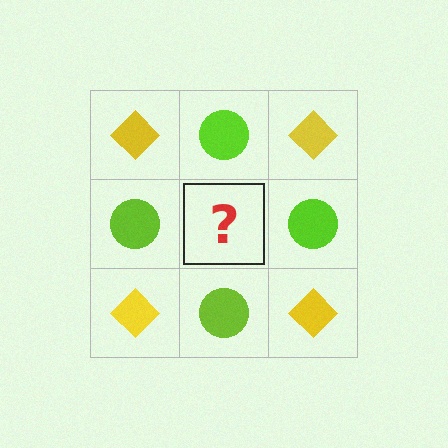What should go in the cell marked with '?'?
The missing cell should contain a yellow diamond.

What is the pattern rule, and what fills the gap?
The rule is that it alternates yellow diamond and lime circle in a checkerboard pattern. The gap should be filled with a yellow diamond.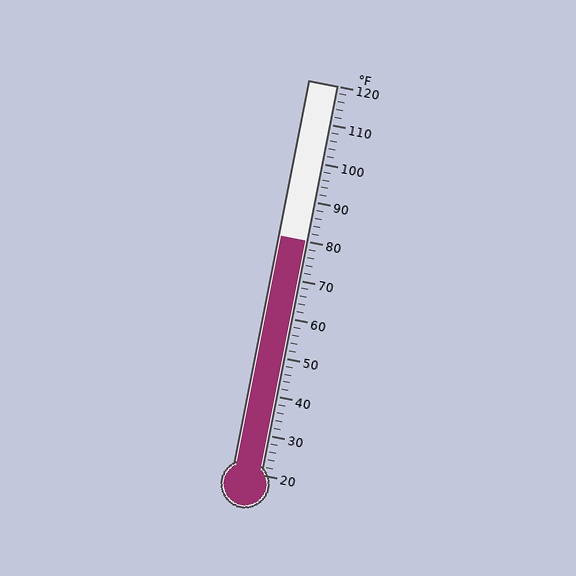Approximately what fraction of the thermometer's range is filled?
The thermometer is filled to approximately 60% of its range.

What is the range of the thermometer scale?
The thermometer scale ranges from 20°F to 120°F.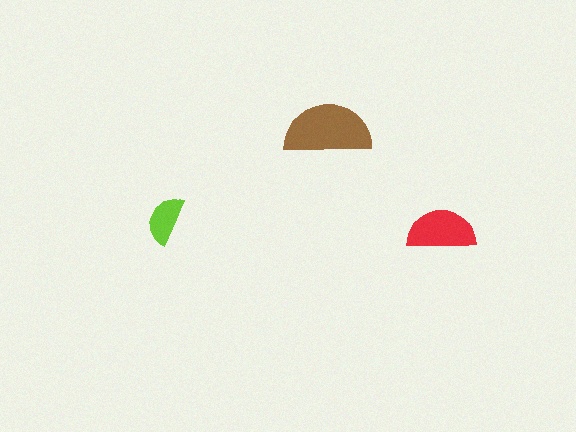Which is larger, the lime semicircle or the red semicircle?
The red one.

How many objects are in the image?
There are 3 objects in the image.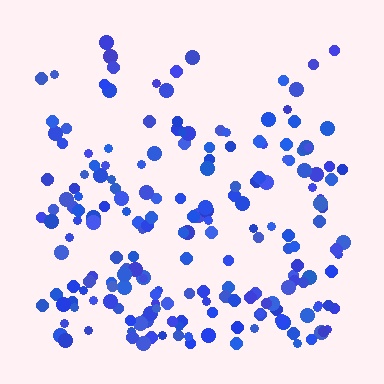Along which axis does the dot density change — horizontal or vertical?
Vertical.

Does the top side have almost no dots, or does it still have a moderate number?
Still a moderate number, just noticeably fewer than the bottom.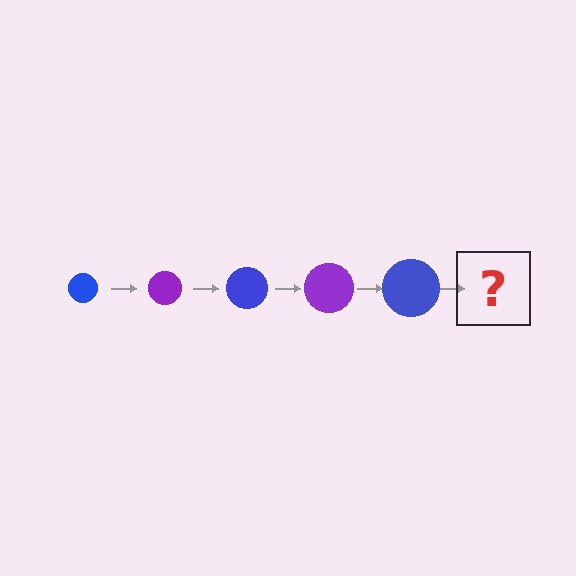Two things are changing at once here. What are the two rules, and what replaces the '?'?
The two rules are that the circle grows larger each step and the color cycles through blue and purple. The '?' should be a purple circle, larger than the previous one.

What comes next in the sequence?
The next element should be a purple circle, larger than the previous one.